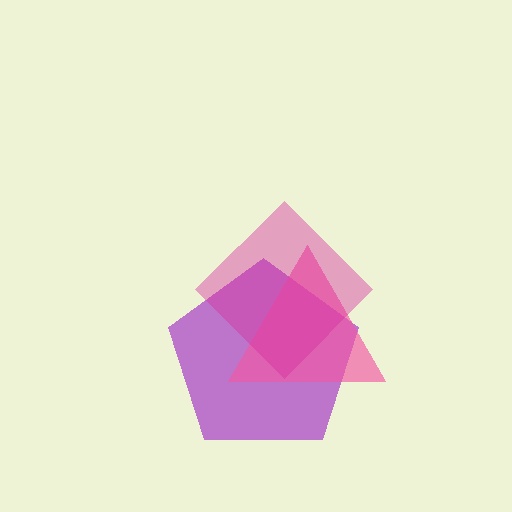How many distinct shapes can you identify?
There are 3 distinct shapes: a purple pentagon, a pink triangle, a magenta diamond.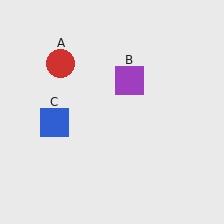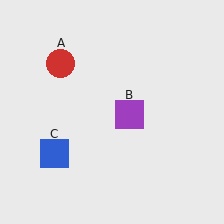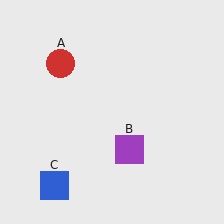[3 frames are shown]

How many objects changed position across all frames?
2 objects changed position: purple square (object B), blue square (object C).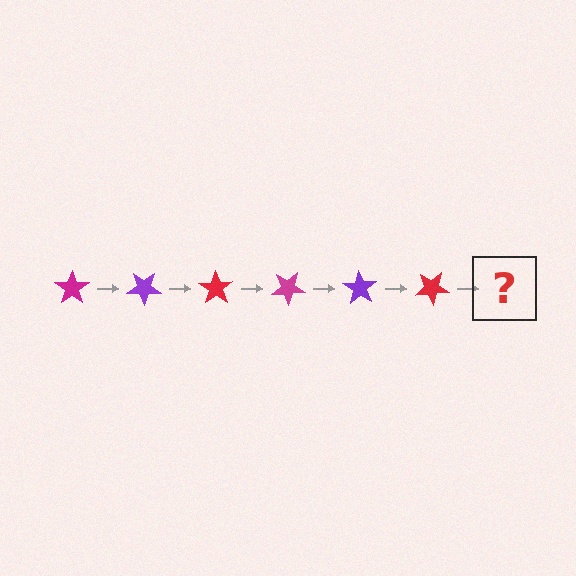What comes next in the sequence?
The next element should be a magenta star, rotated 210 degrees from the start.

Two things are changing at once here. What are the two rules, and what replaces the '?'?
The two rules are that it rotates 35 degrees each step and the color cycles through magenta, purple, and red. The '?' should be a magenta star, rotated 210 degrees from the start.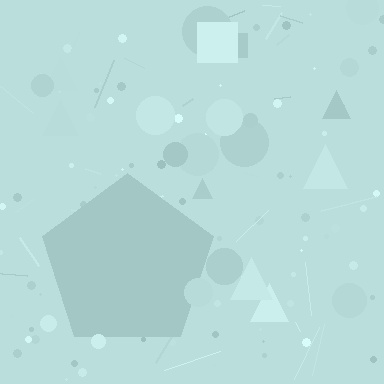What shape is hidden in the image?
A pentagon is hidden in the image.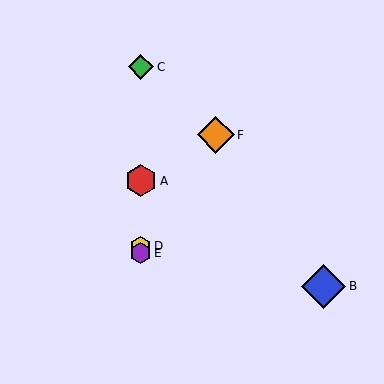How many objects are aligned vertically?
4 objects (A, C, D, E) are aligned vertically.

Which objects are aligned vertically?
Objects A, C, D, E are aligned vertically.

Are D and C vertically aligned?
Yes, both are at x≈141.